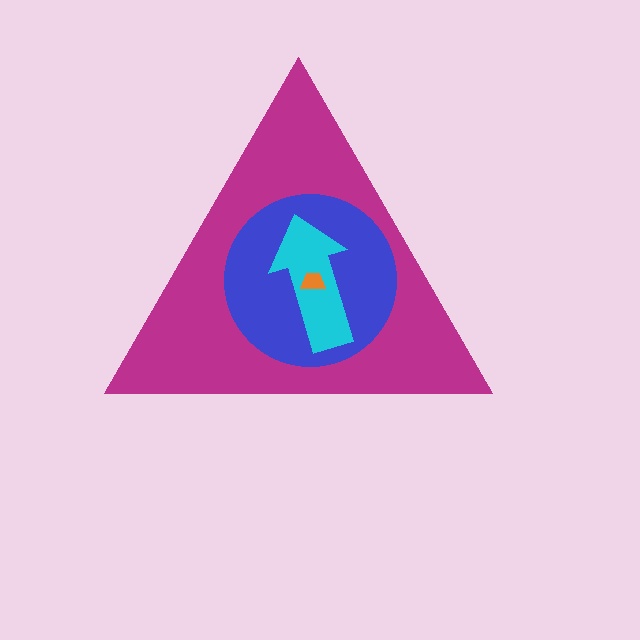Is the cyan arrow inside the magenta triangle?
Yes.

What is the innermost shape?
The orange trapezoid.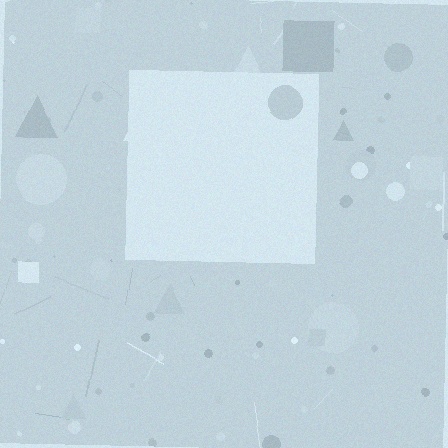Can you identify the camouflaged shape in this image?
The camouflaged shape is a square.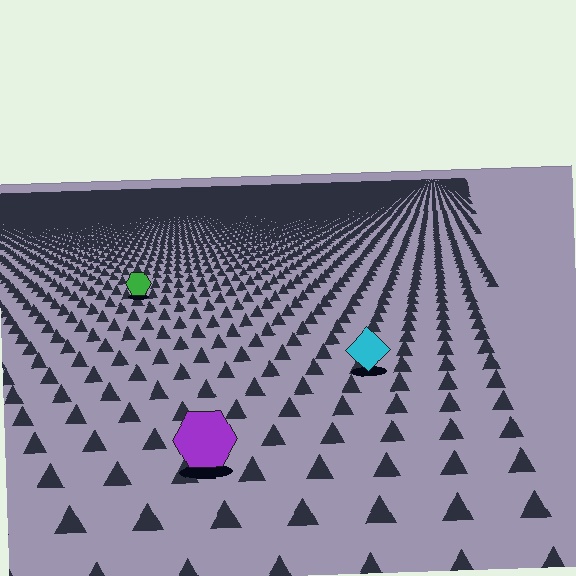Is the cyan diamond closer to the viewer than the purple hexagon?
No. The purple hexagon is closer — you can tell from the texture gradient: the ground texture is coarser near it.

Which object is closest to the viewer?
The purple hexagon is closest. The texture marks near it are larger and more spread out.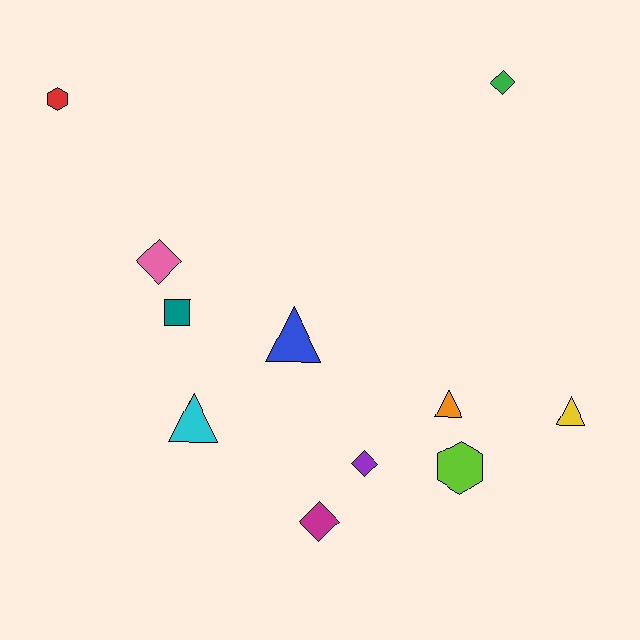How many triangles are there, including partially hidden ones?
There are 4 triangles.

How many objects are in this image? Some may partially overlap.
There are 11 objects.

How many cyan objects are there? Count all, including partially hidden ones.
There is 1 cyan object.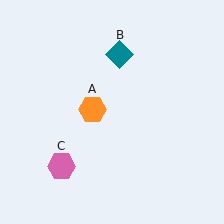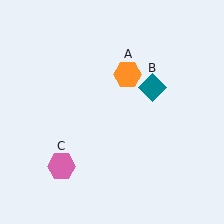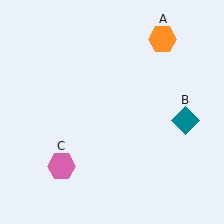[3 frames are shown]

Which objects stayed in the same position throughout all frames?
Pink hexagon (object C) remained stationary.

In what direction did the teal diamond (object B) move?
The teal diamond (object B) moved down and to the right.